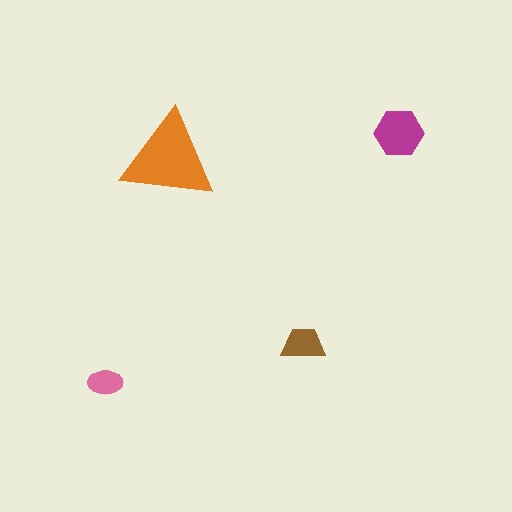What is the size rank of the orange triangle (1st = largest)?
1st.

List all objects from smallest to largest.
The pink ellipse, the brown trapezoid, the magenta hexagon, the orange triangle.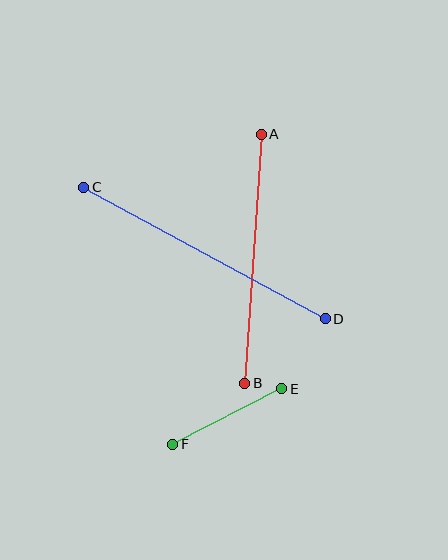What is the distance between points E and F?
The distance is approximately 122 pixels.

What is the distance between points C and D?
The distance is approximately 275 pixels.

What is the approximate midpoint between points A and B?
The midpoint is at approximately (253, 259) pixels.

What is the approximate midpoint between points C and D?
The midpoint is at approximately (205, 253) pixels.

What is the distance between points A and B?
The distance is approximately 250 pixels.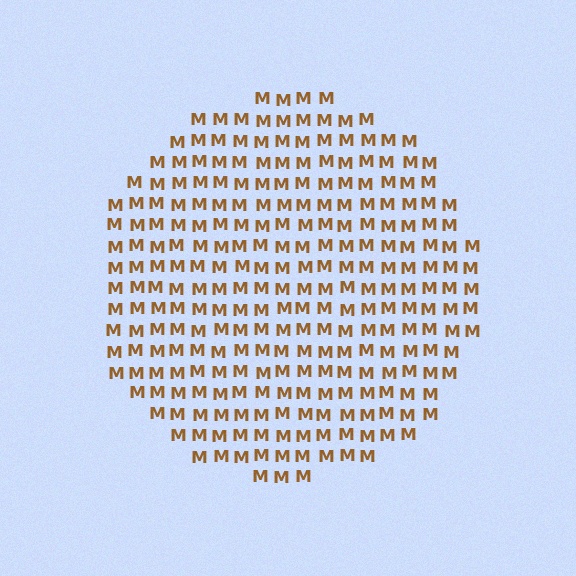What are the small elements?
The small elements are letter M's.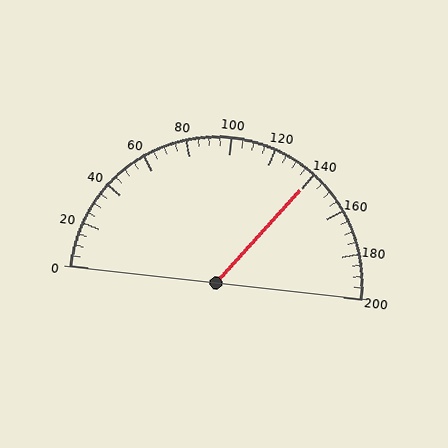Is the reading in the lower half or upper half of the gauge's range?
The reading is in the upper half of the range (0 to 200).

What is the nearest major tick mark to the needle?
The nearest major tick mark is 140.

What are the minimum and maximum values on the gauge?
The gauge ranges from 0 to 200.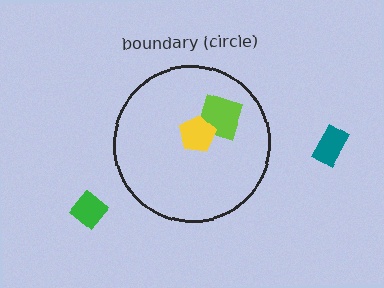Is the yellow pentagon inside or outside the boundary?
Inside.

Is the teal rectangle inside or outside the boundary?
Outside.